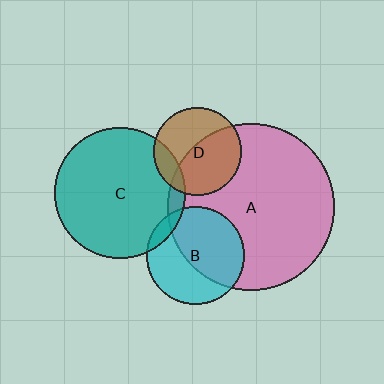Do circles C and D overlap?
Yes.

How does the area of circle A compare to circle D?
Approximately 3.6 times.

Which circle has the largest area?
Circle A (pink).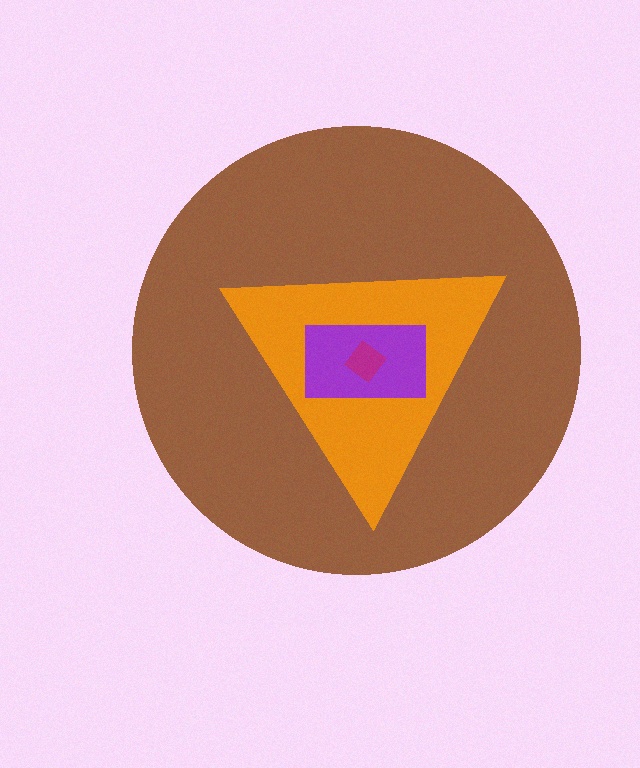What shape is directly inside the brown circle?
The orange triangle.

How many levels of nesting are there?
4.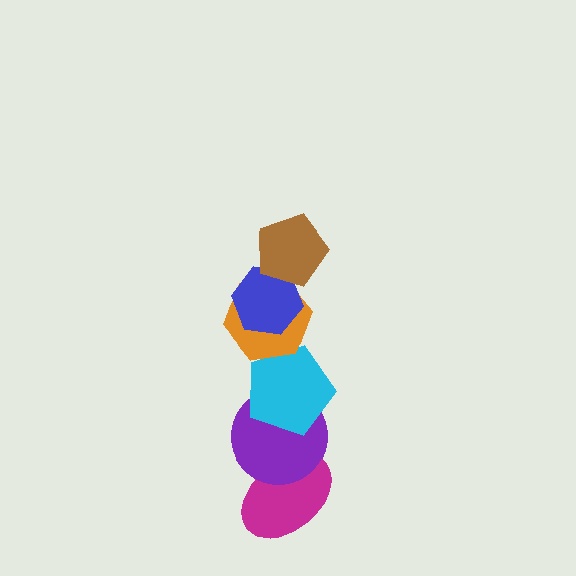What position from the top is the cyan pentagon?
The cyan pentagon is 4th from the top.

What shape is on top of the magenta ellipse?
The purple circle is on top of the magenta ellipse.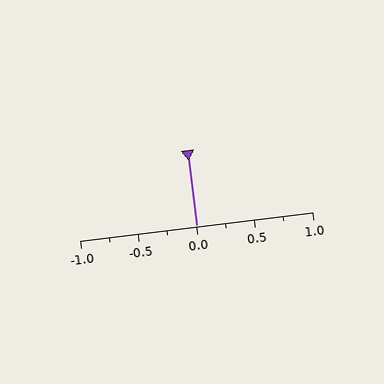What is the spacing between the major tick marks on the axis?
The major ticks are spaced 0.5 apart.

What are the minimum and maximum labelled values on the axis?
The axis runs from -1.0 to 1.0.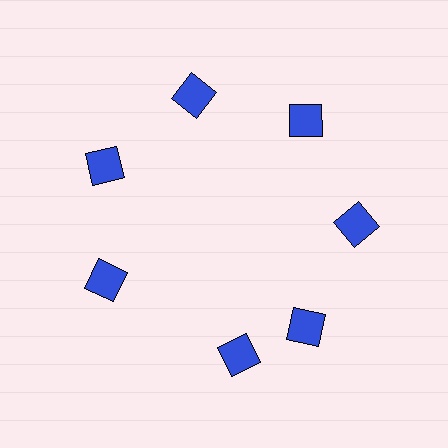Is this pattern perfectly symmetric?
No. The 7 blue diamonds are arranged in a ring, but one element near the 6 o'clock position is rotated out of alignment along the ring, breaking the 7-fold rotational symmetry.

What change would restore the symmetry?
The symmetry would be restored by rotating it back into even spacing with its neighbors so that all 7 diamonds sit at equal angles and equal distance from the center.